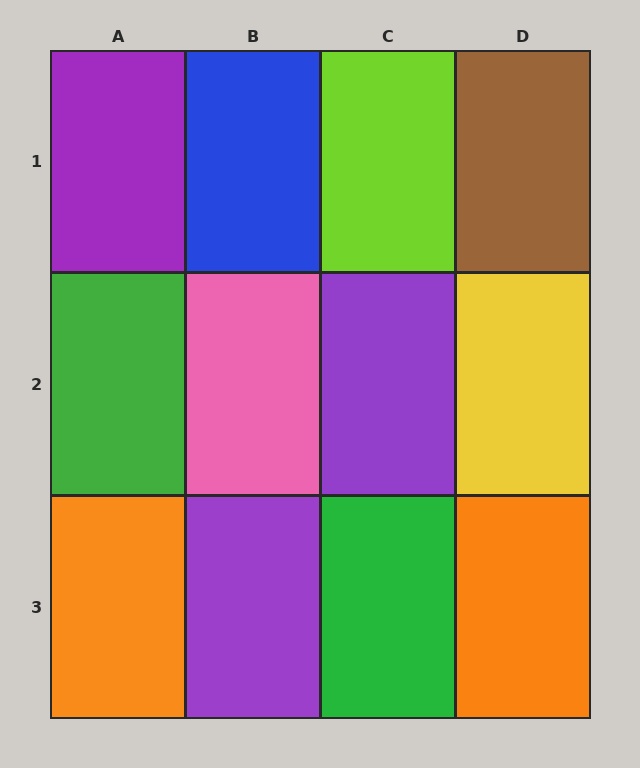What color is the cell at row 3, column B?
Purple.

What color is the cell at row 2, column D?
Yellow.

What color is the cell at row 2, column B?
Pink.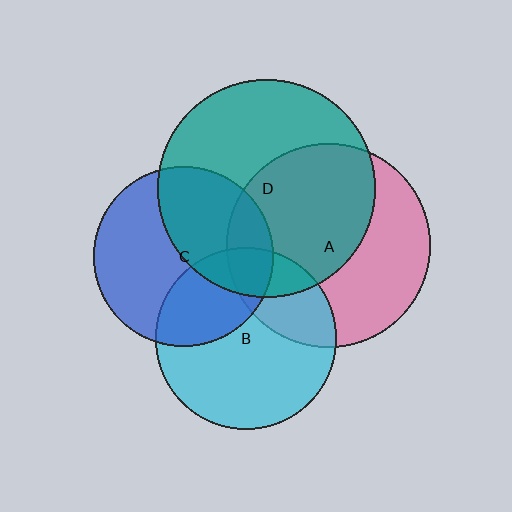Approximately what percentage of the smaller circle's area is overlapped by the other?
Approximately 30%.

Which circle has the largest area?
Circle D (teal).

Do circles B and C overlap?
Yes.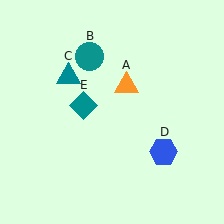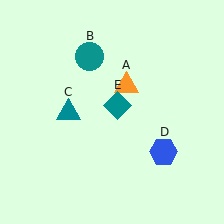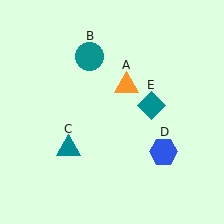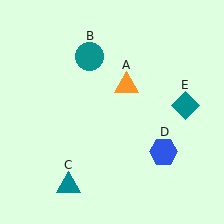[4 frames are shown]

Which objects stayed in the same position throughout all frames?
Orange triangle (object A) and teal circle (object B) and blue hexagon (object D) remained stationary.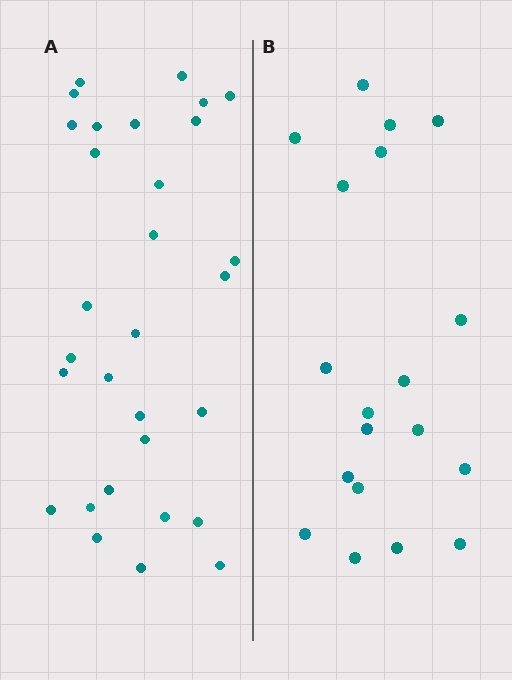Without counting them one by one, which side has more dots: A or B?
Region A (the left region) has more dots.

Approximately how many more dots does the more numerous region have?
Region A has roughly 12 or so more dots than region B.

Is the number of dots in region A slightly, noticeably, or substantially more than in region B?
Region A has substantially more. The ratio is roughly 1.6 to 1.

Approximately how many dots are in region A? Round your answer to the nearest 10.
About 30 dots.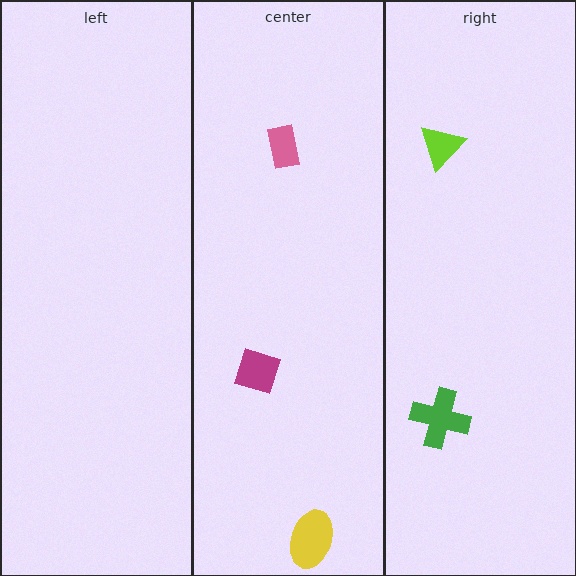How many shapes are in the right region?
2.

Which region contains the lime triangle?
The right region.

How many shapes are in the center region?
3.